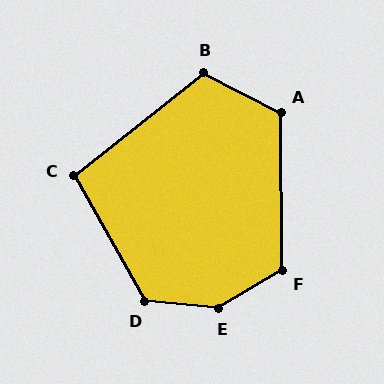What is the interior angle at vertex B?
Approximately 115 degrees (obtuse).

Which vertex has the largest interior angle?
E, at approximately 144 degrees.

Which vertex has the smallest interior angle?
C, at approximately 99 degrees.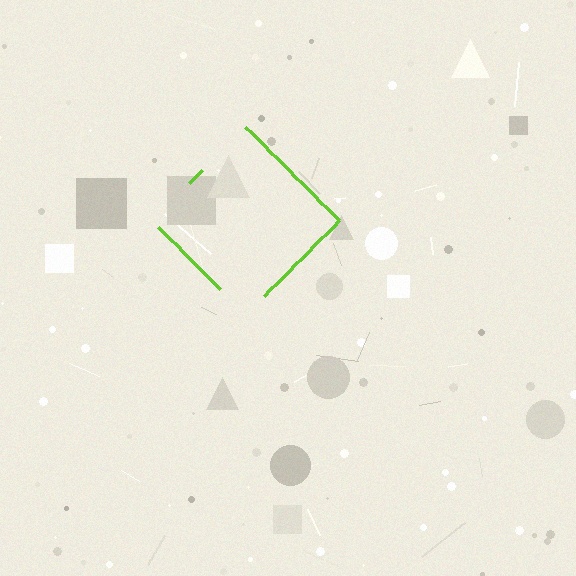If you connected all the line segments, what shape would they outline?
They would outline a diamond.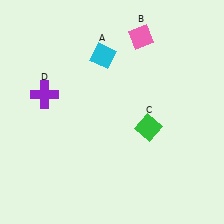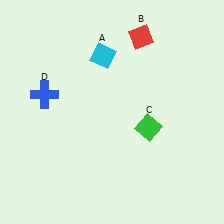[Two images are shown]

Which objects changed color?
B changed from pink to red. D changed from purple to blue.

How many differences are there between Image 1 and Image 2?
There are 2 differences between the two images.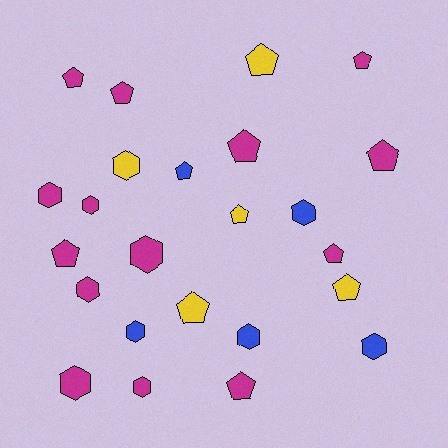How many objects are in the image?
There are 24 objects.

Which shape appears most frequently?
Pentagon, with 13 objects.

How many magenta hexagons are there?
There are 6 magenta hexagons.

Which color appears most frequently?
Magenta, with 14 objects.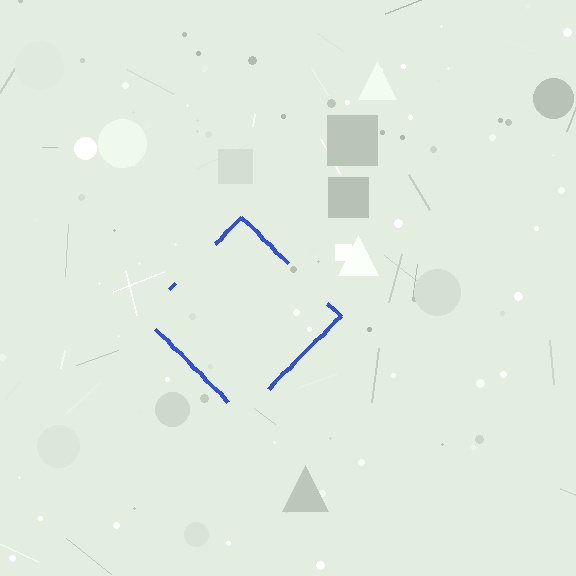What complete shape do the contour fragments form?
The contour fragments form a diamond.